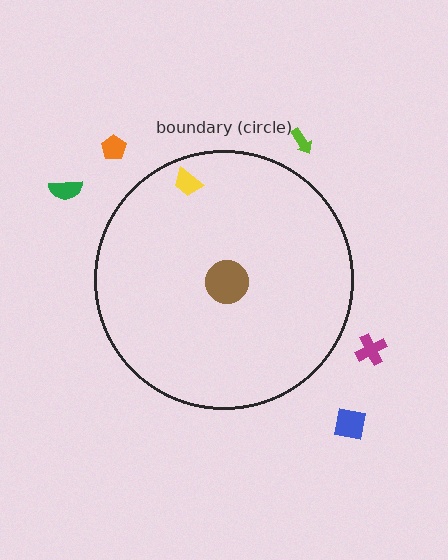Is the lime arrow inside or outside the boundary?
Outside.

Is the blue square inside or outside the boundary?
Outside.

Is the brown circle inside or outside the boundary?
Inside.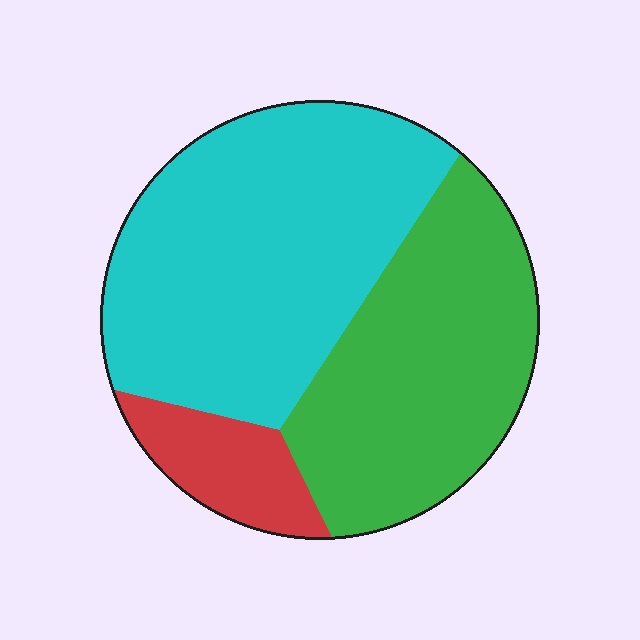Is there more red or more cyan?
Cyan.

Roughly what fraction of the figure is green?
Green takes up about three eighths (3/8) of the figure.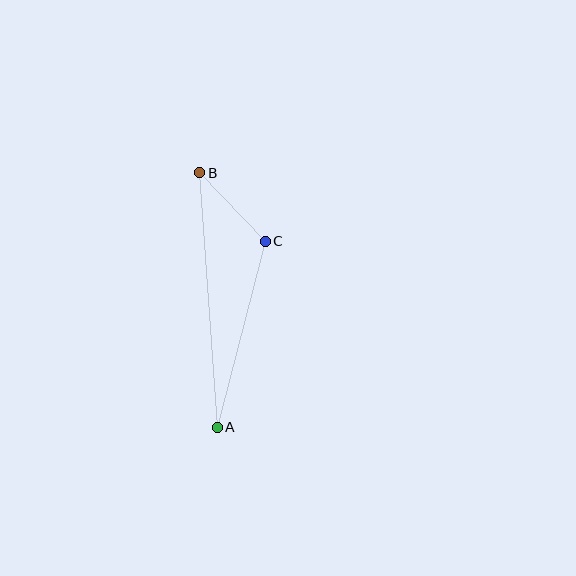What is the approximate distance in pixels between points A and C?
The distance between A and C is approximately 192 pixels.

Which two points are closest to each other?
Points B and C are closest to each other.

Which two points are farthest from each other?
Points A and B are farthest from each other.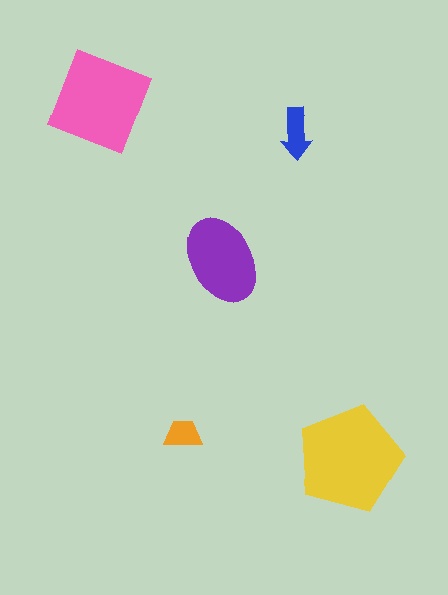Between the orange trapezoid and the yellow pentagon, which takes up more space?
The yellow pentagon.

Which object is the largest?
The yellow pentagon.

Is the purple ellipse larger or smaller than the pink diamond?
Smaller.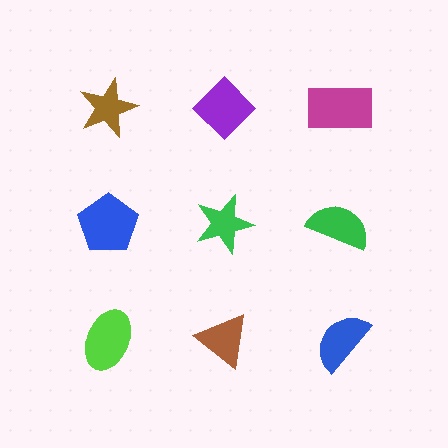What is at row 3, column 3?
A blue semicircle.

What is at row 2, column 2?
A green star.